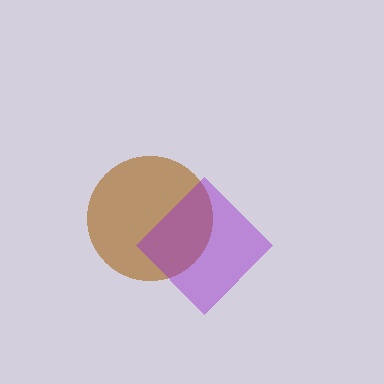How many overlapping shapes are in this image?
There are 2 overlapping shapes in the image.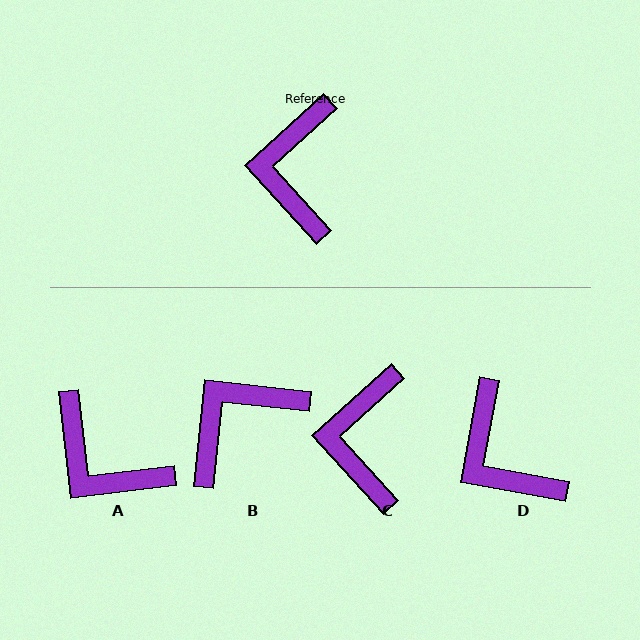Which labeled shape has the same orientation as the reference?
C.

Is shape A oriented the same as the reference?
No, it is off by about 54 degrees.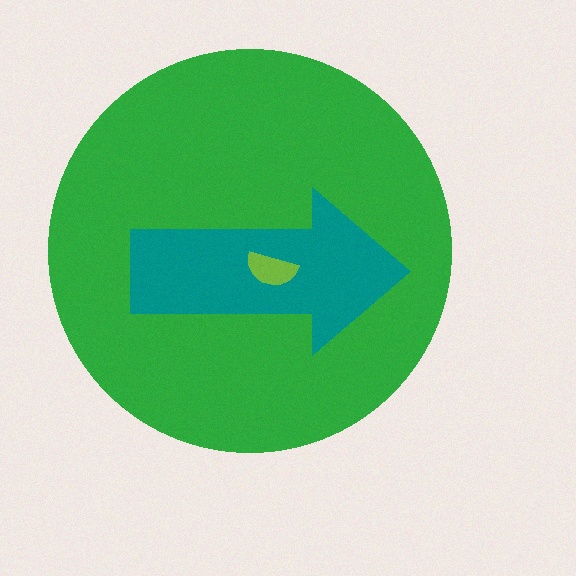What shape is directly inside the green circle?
The teal arrow.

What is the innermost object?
The lime semicircle.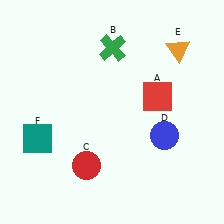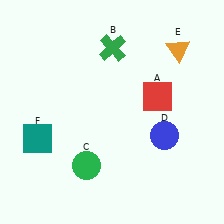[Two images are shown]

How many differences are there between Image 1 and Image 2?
There is 1 difference between the two images.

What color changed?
The circle (C) changed from red in Image 1 to green in Image 2.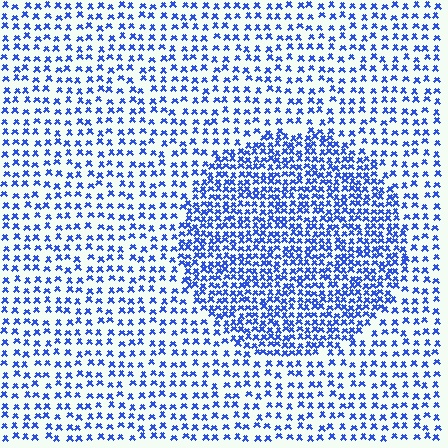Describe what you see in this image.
The image contains small blue elements arranged at two different densities. A circle-shaped region is visible where the elements are more densely packed than the surrounding area.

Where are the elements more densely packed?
The elements are more densely packed inside the circle boundary.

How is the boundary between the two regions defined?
The boundary is defined by a change in element density (approximately 2.0x ratio). All elements are the same color, size, and shape.